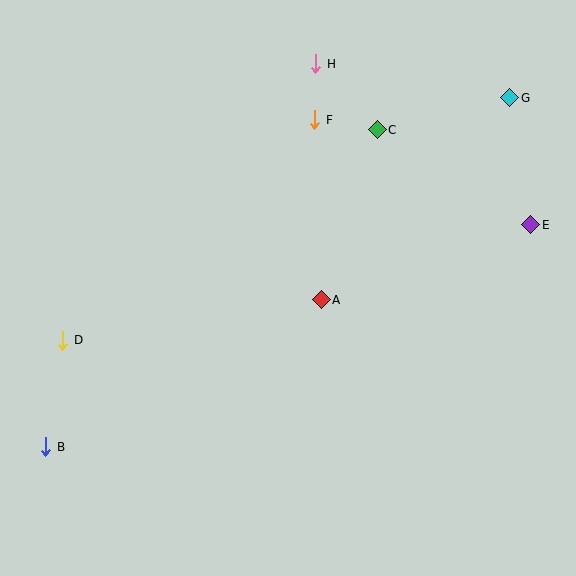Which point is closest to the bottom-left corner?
Point B is closest to the bottom-left corner.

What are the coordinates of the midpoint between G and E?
The midpoint between G and E is at (520, 161).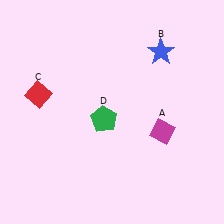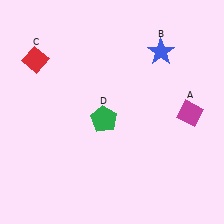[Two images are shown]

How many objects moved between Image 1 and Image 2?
2 objects moved between the two images.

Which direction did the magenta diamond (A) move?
The magenta diamond (A) moved right.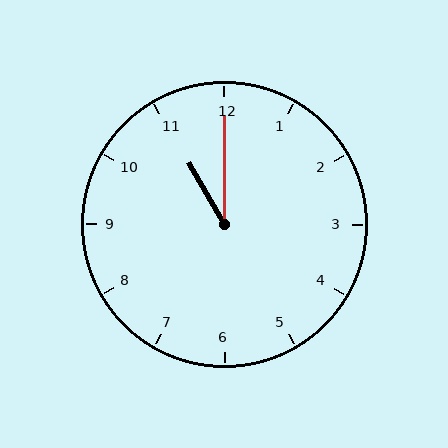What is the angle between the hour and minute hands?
Approximately 30 degrees.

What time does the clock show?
11:00.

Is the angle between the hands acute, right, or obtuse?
It is acute.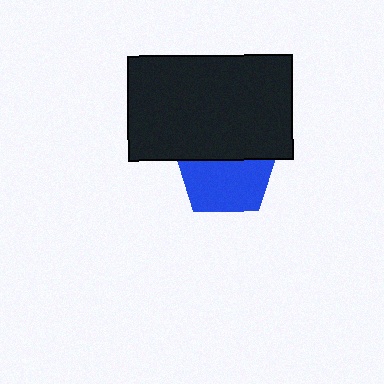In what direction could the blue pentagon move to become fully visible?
The blue pentagon could move down. That would shift it out from behind the black rectangle entirely.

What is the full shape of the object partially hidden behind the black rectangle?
The partially hidden object is a blue pentagon.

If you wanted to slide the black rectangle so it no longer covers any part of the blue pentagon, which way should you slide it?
Slide it up — that is the most direct way to separate the two shapes.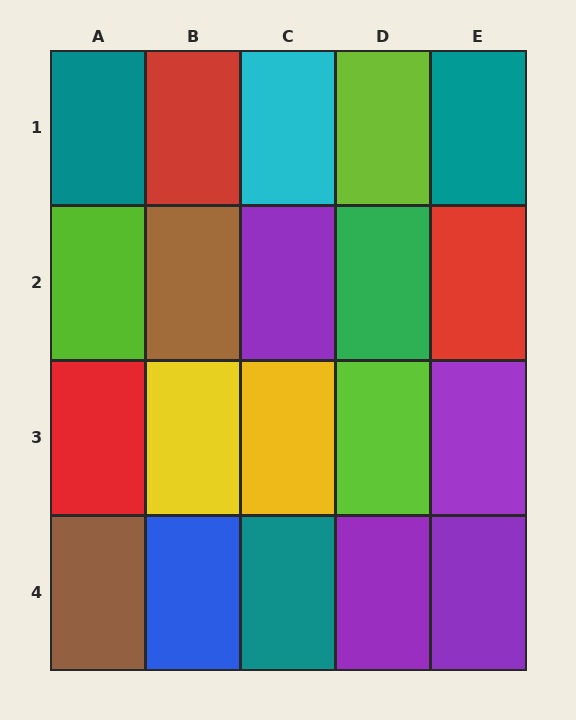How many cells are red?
3 cells are red.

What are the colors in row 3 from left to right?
Red, yellow, yellow, lime, purple.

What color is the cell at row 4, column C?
Teal.